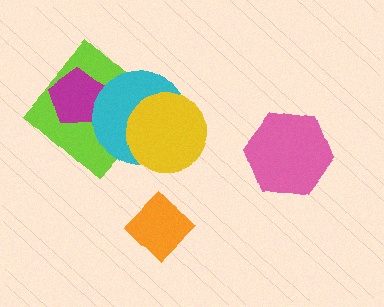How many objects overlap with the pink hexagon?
0 objects overlap with the pink hexagon.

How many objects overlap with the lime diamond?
3 objects overlap with the lime diamond.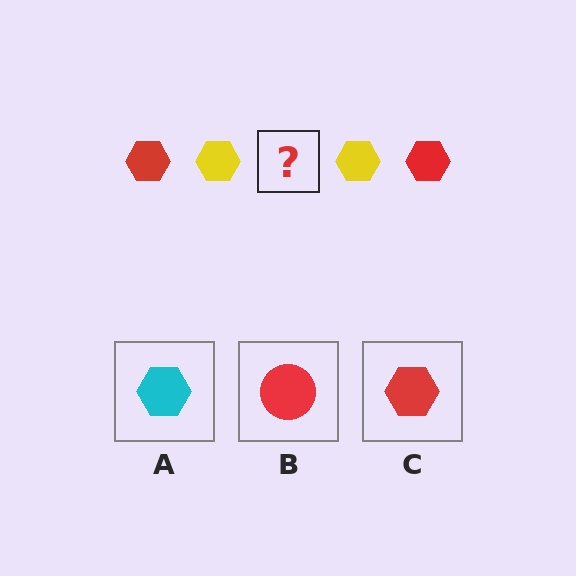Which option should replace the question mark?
Option C.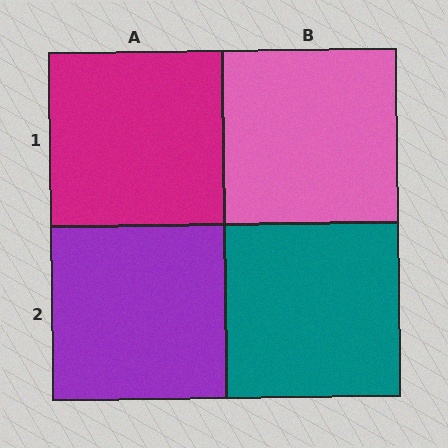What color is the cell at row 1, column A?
Magenta.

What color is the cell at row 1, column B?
Pink.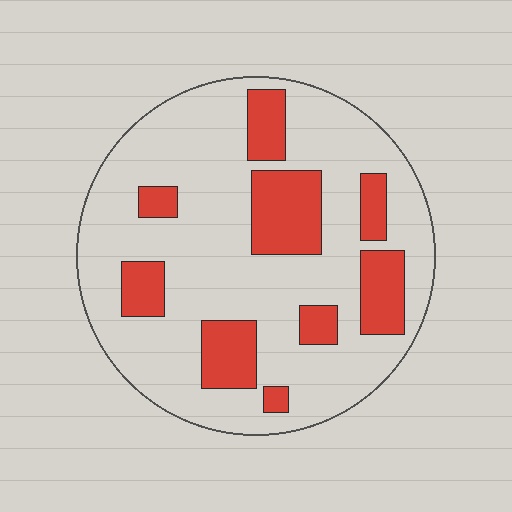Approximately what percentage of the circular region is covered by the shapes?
Approximately 25%.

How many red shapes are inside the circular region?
9.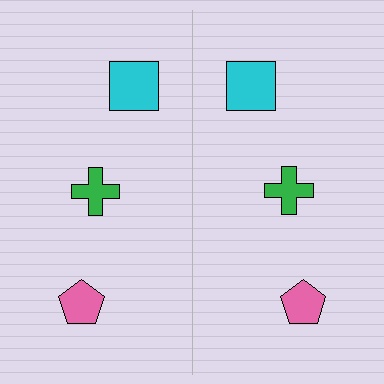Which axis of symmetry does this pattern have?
The pattern has a vertical axis of symmetry running through the center of the image.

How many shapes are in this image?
There are 6 shapes in this image.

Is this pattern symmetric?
Yes, this pattern has bilateral (reflection) symmetry.